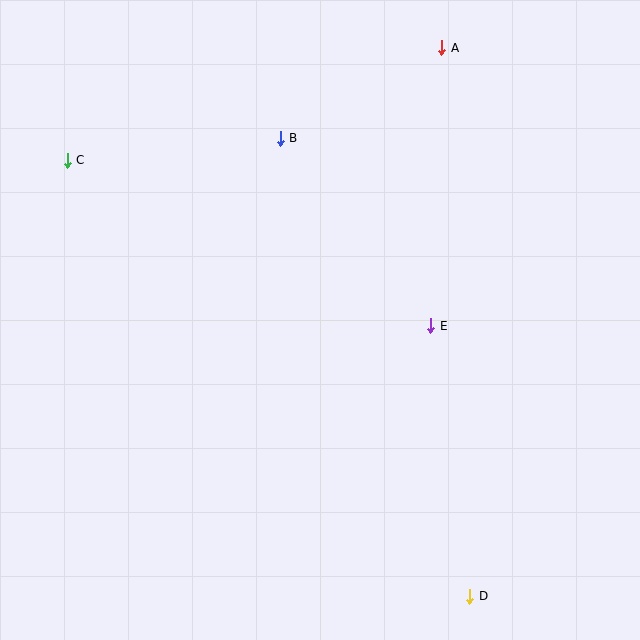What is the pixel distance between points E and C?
The distance between E and C is 399 pixels.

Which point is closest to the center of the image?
Point E at (431, 326) is closest to the center.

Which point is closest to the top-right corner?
Point A is closest to the top-right corner.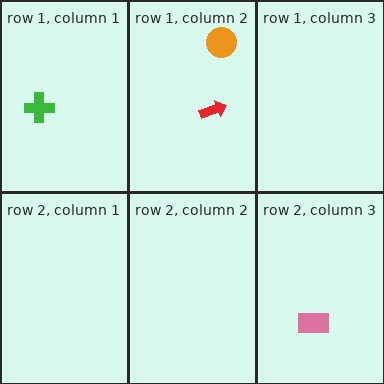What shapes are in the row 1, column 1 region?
The green cross.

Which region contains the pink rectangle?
The row 2, column 3 region.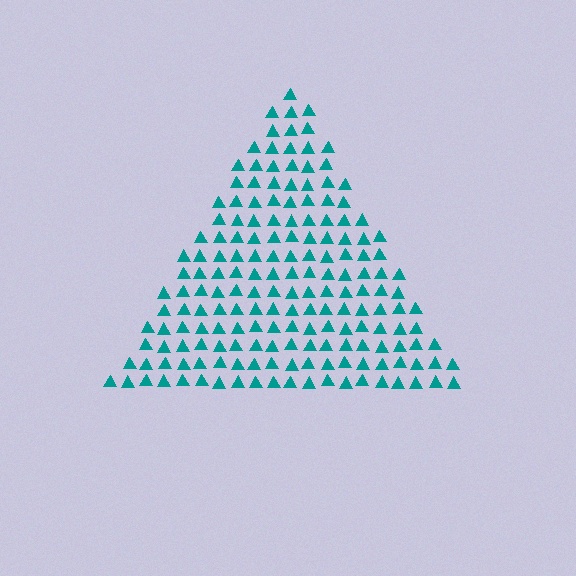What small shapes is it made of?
It is made of small triangles.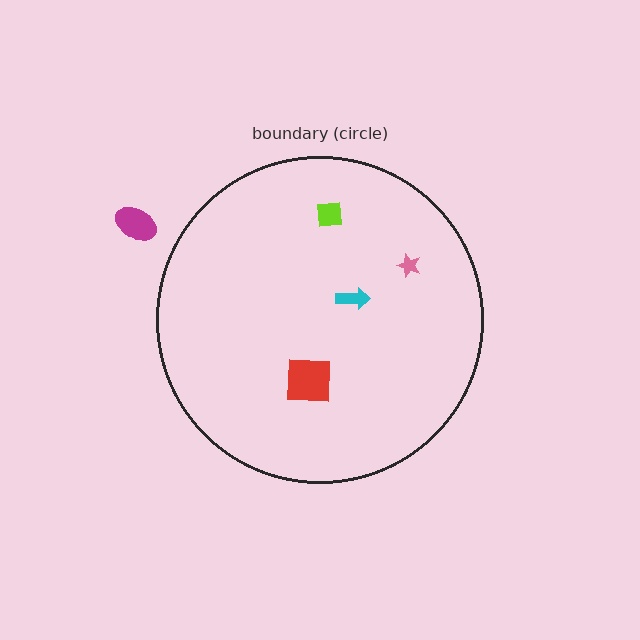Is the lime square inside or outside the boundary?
Inside.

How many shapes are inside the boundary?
4 inside, 1 outside.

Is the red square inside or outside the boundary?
Inside.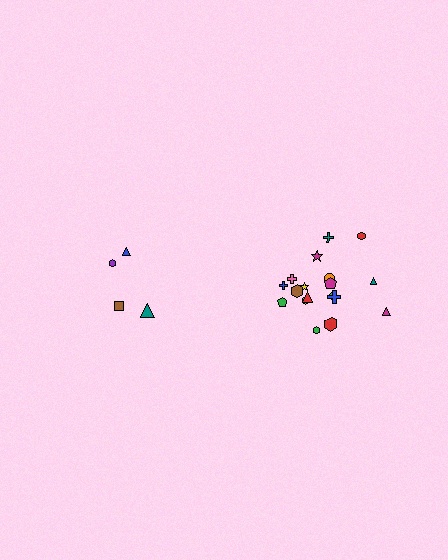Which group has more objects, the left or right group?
The right group.